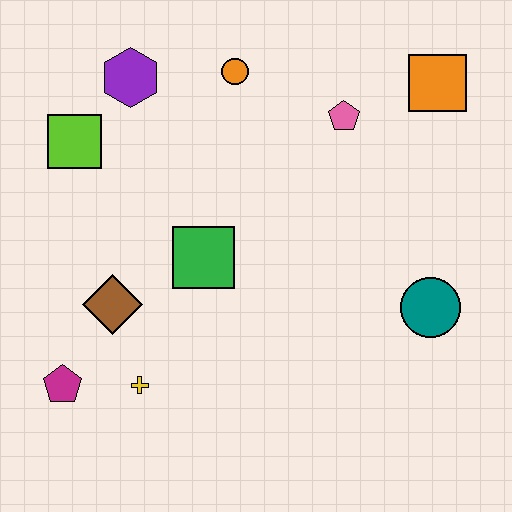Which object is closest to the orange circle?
The purple hexagon is closest to the orange circle.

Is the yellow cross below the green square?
Yes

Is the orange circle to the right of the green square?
Yes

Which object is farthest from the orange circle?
The magenta pentagon is farthest from the orange circle.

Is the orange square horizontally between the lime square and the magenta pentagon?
No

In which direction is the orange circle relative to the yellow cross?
The orange circle is above the yellow cross.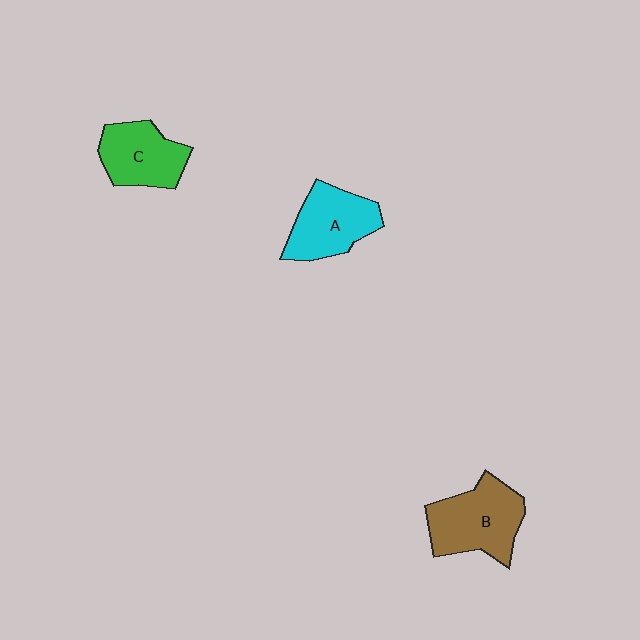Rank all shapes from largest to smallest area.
From largest to smallest: B (brown), A (cyan), C (green).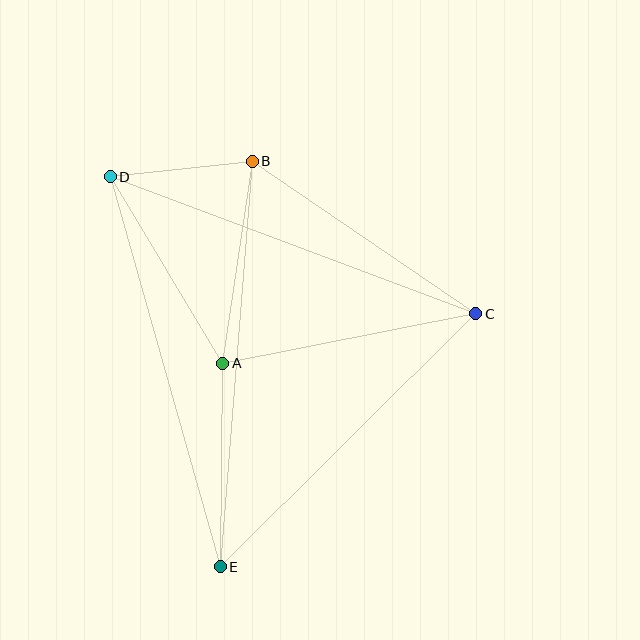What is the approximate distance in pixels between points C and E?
The distance between C and E is approximately 359 pixels.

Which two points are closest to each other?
Points B and D are closest to each other.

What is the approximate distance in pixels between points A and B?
The distance between A and B is approximately 204 pixels.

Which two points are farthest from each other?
Points B and E are farthest from each other.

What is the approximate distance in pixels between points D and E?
The distance between D and E is approximately 405 pixels.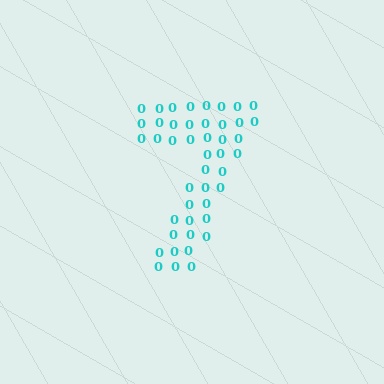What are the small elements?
The small elements are digit 0's.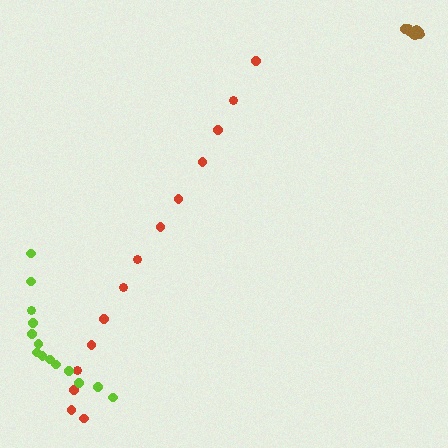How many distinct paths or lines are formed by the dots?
There are 3 distinct paths.